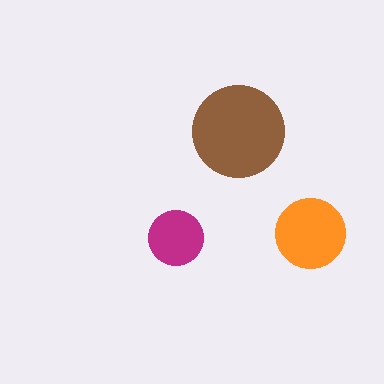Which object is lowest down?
The magenta circle is bottommost.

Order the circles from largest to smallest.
the brown one, the orange one, the magenta one.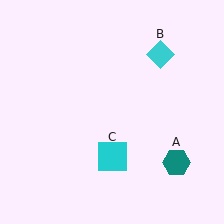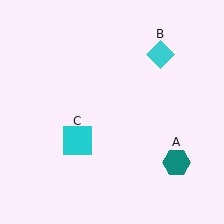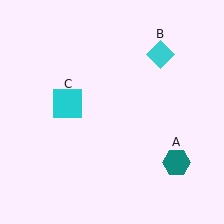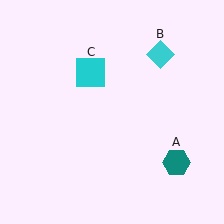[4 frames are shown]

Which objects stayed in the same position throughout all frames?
Teal hexagon (object A) and cyan diamond (object B) remained stationary.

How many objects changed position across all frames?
1 object changed position: cyan square (object C).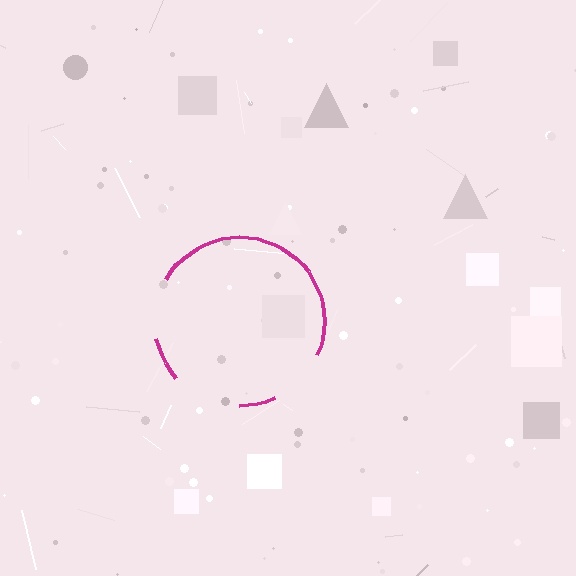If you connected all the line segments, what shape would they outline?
They would outline a circle.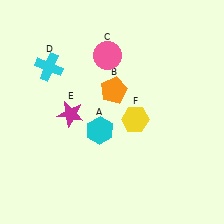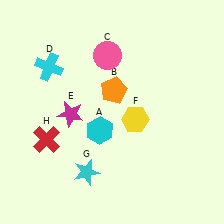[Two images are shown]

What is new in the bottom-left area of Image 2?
A red cross (H) was added in the bottom-left area of Image 2.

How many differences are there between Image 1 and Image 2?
There are 2 differences between the two images.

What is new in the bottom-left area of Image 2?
A cyan star (G) was added in the bottom-left area of Image 2.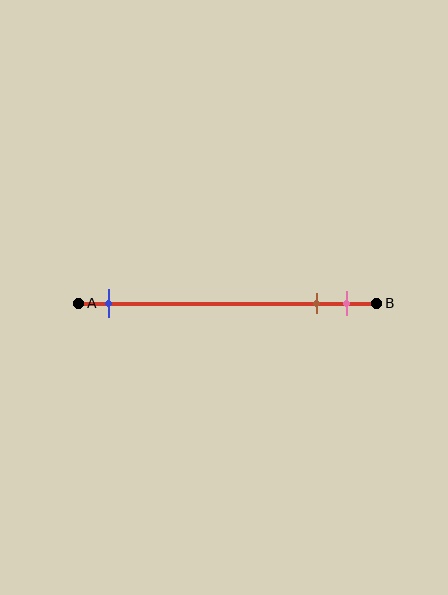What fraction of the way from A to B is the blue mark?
The blue mark is approximately 10% (0.1) of the way from A to B.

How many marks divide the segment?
There are 3 marks dividing the segment.